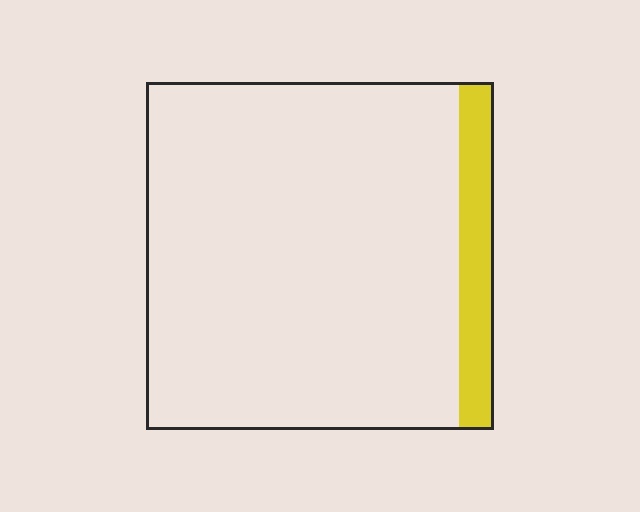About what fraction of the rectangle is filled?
About one tenth (1/10).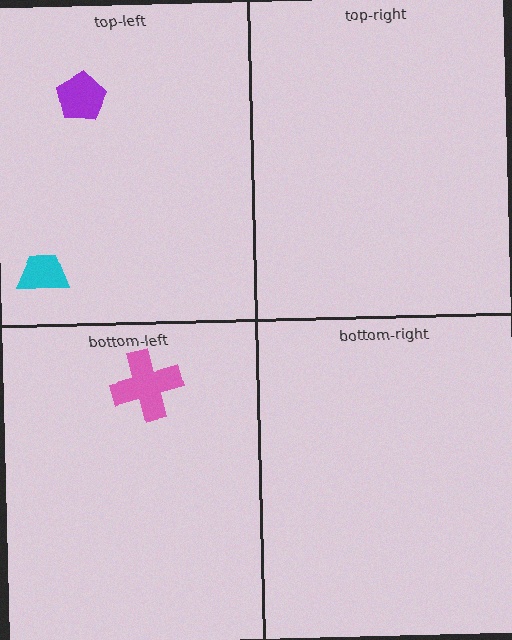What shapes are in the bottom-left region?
The pink cross.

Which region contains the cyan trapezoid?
The top-left region.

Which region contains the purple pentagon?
The top-left region.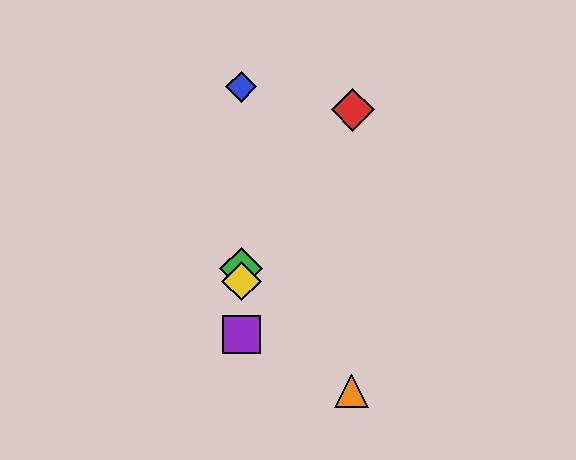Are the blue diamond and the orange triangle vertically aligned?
No, the blue diamond is at x≈241 and the orange triangle is at x≈351.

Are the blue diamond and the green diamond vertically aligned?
Yes, both are at x≈241.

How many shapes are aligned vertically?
4 shapes (the blue diamond, the green diamond, the yellow diamond, the purple square) are aligned vertically.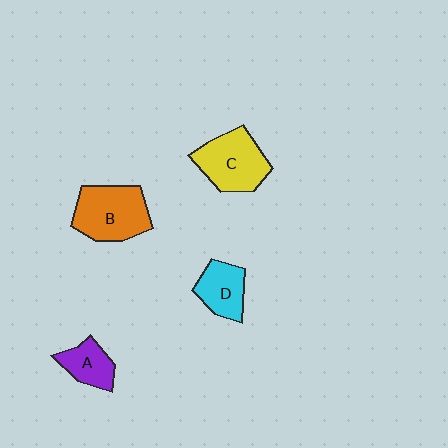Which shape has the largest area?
Shape B (orange).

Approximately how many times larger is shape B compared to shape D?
Approximately 1.6 times.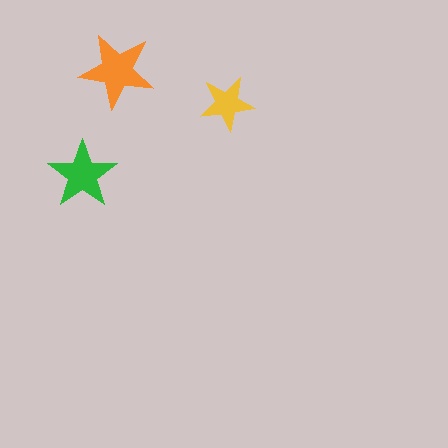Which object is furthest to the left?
The green star is leftmost.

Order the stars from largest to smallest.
the orange one, the green one, the yellow one.